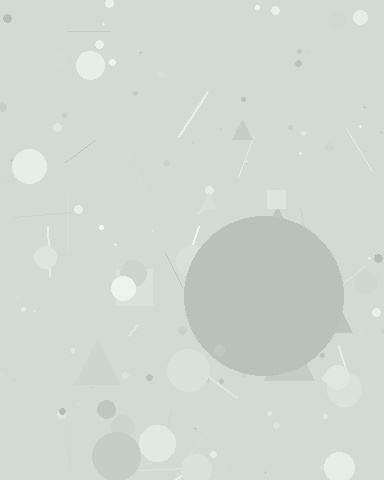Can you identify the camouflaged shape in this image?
The camouflaged shape is a circle.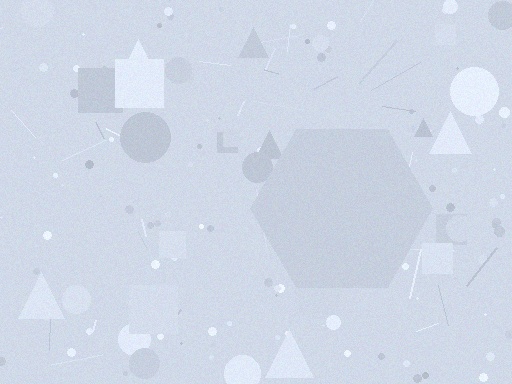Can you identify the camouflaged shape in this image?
The camouflaged shape is a hexagon.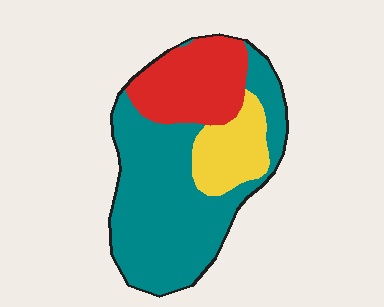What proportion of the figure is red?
Red takes up between a sixth and a third of the figure.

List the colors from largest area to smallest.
From largest to smallest: teal, red, yellow.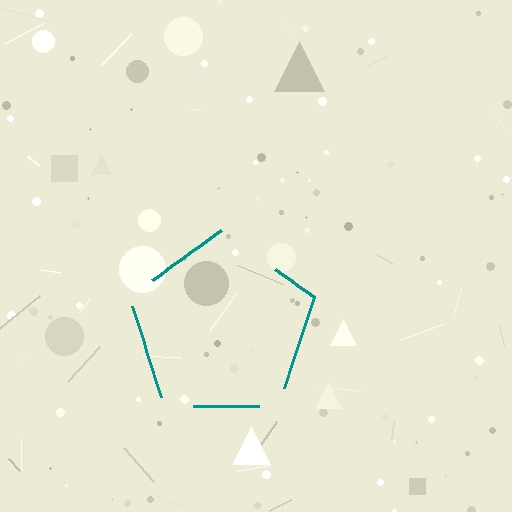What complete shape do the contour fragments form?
The contour fragments form a pentagon.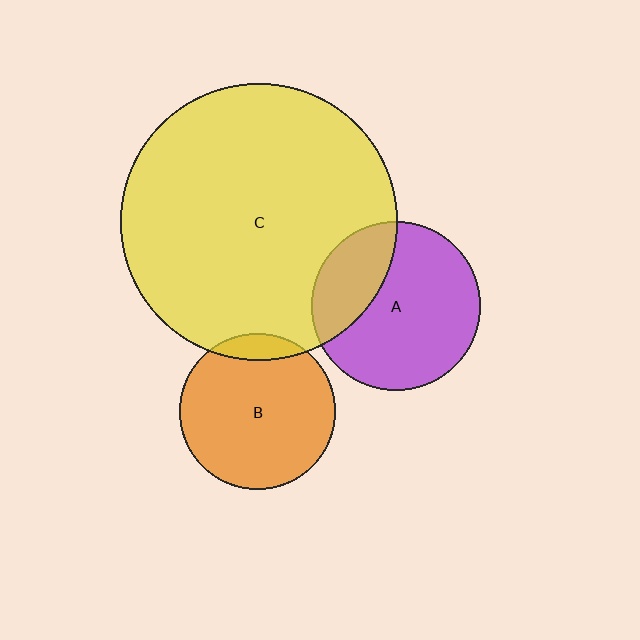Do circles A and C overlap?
Yes.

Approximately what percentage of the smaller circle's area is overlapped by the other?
Approximately 30%.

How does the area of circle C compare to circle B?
Approximately 3.1 times.